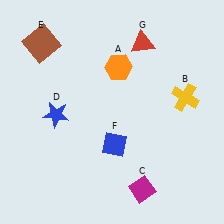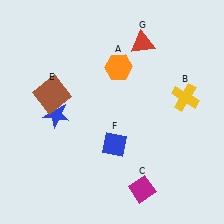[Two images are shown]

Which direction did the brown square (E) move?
The brown square (E) moved down.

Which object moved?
The brown square (E) moved down.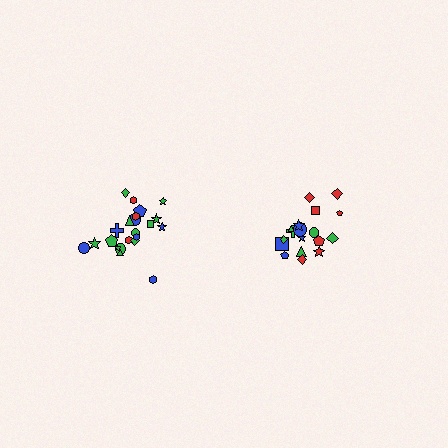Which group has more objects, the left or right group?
The left group.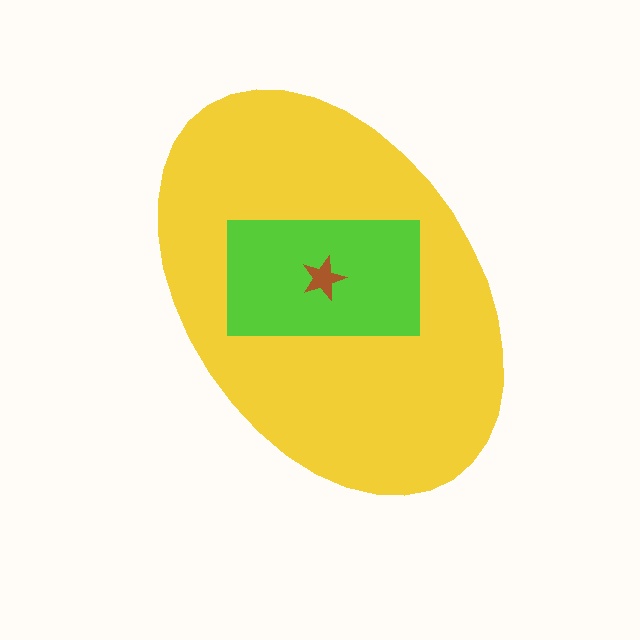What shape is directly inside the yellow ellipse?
The lime rectangle.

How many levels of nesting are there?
3.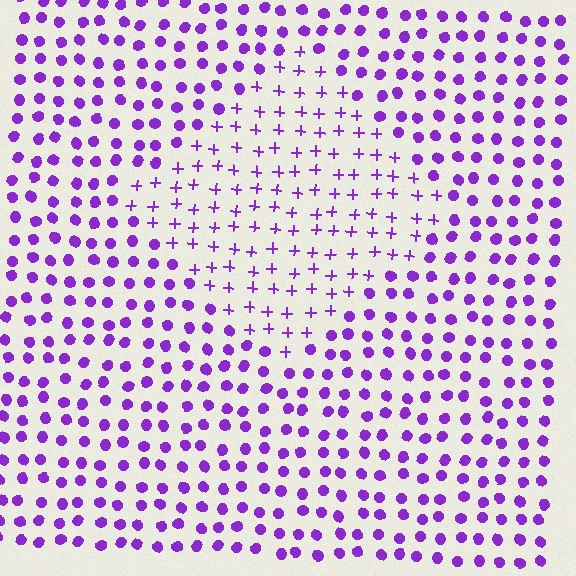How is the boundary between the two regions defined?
The boundary is defined by a change in element shape: plus signs inside vs. circles outside. All elements share the same color and spacing.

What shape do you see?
I see a diamond.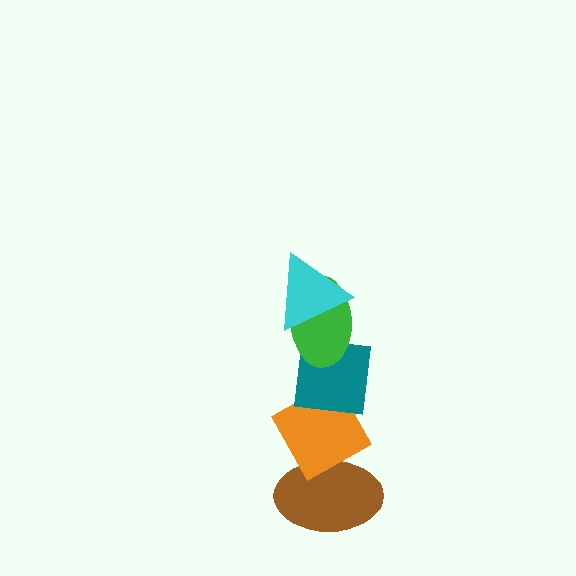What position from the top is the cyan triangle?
The cyan triangle is 1st from the top.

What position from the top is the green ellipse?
The green ellipse is 2nd from the top.